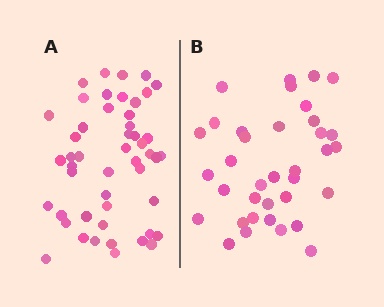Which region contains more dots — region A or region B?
Region A (the left region) has more dots.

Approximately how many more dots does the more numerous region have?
Region A has approximately 15 more dots than region B.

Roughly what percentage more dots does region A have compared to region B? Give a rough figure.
About 35% more.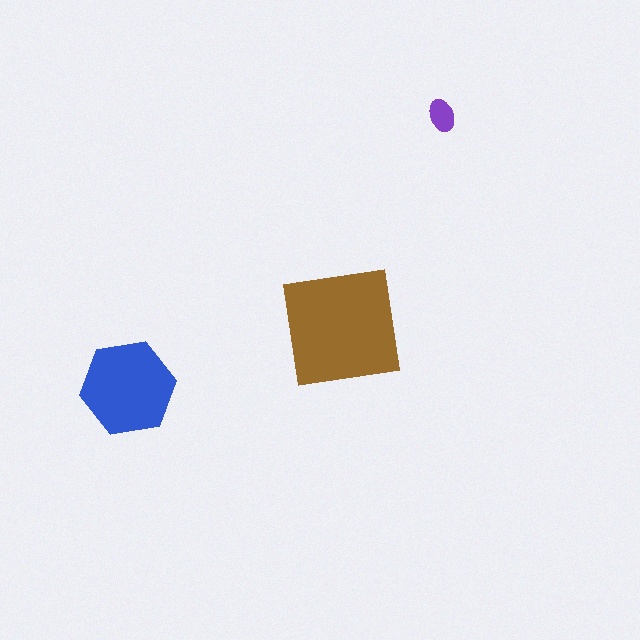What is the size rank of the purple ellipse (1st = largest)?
3rd.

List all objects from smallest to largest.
The purple ellipse, the blue hexagon, the brown square.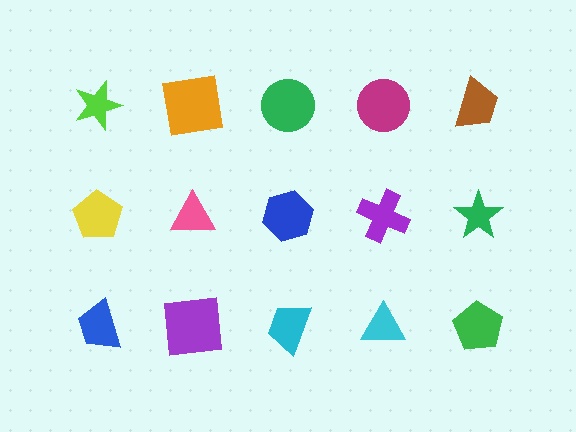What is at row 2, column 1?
A yellow pentagon.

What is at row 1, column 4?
A magenta circle.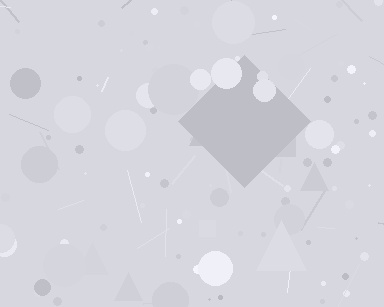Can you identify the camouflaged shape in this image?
The camouflaged shape is a diamond.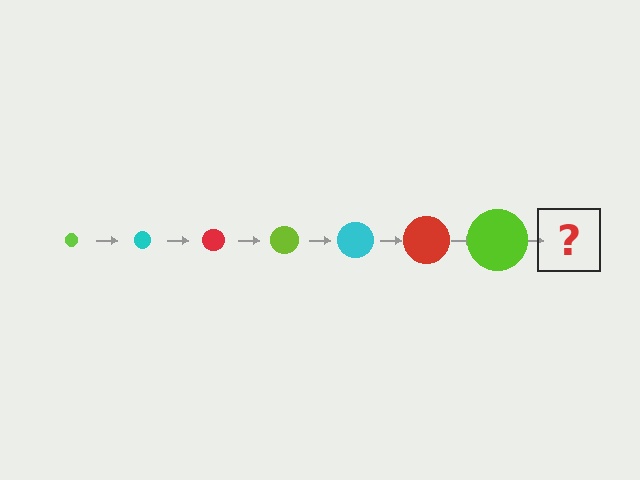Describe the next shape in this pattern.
It should be a cyan circle, larger than the previous one.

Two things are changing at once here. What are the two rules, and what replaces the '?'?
The two rules are that the circle grows larger each step and the color cycles through lime, cyan, and red. The '?' should be a cyan circle, larger than the previous one.